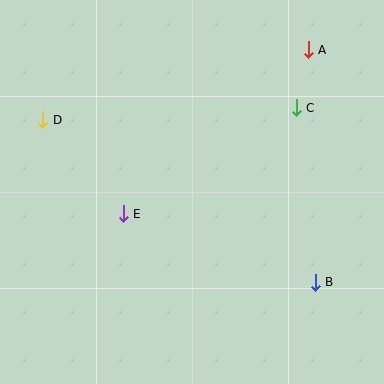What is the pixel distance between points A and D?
The distance between A and D is 275 pixels.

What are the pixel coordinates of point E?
Point E is at (123, 214).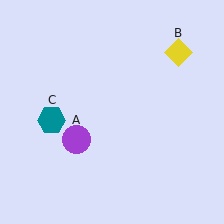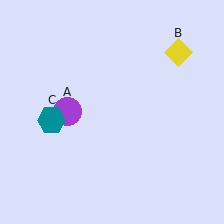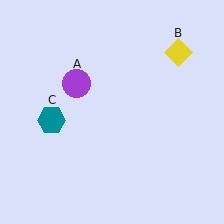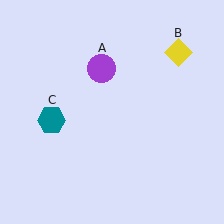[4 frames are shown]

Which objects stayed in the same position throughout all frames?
Yellow diamond (object B) and teal hexagon (object C) remained stationary.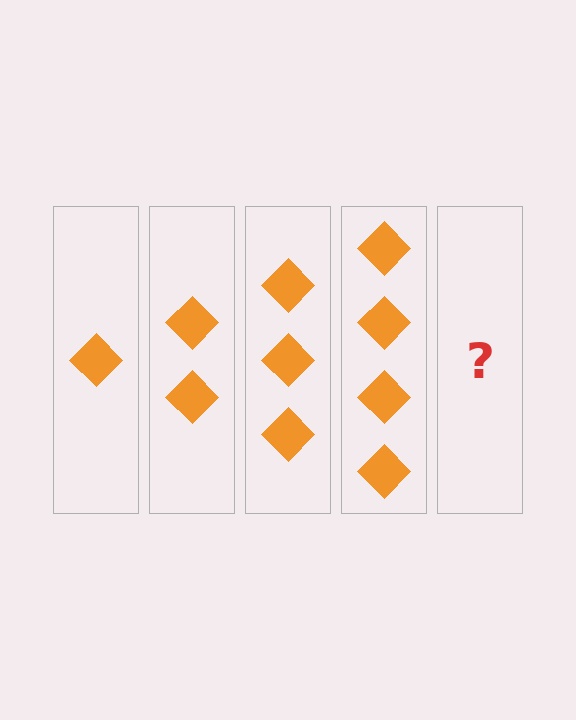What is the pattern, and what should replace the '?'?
The pattern is that each step adds one more diamond. The '?' should be 5 diamonds.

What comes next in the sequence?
The next element should be 5 diamonds.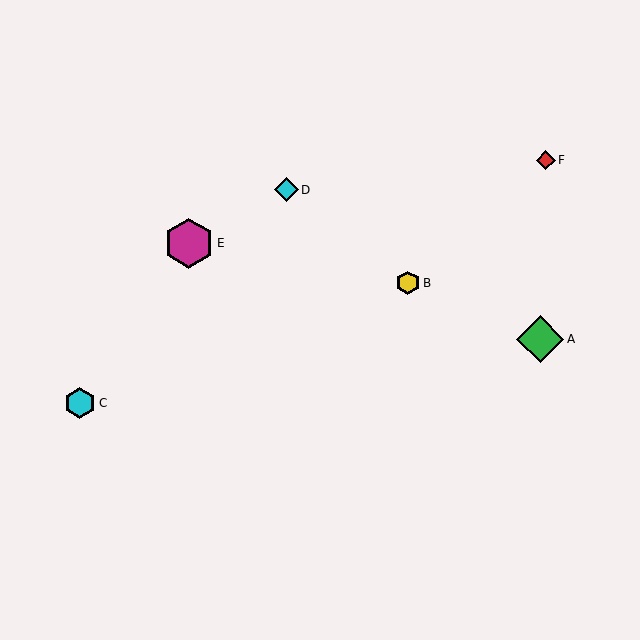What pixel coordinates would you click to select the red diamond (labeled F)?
Click at (546, 160) to select the red diamond F.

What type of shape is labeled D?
Shape D is a cyan diamond.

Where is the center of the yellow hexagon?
The center of the yellow hexagon is at (408, 283).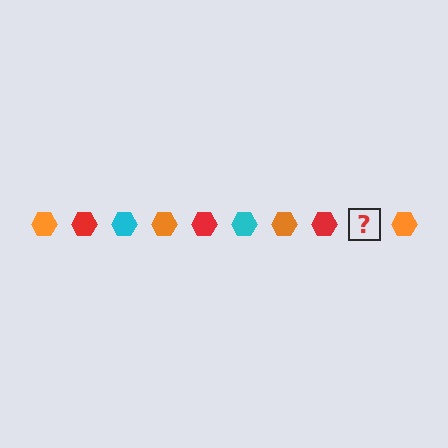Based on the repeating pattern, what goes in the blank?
The blank should be a cyan hexagon.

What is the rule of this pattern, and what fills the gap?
The rule is that the pattern cycles through orange, red, cyan hexagons. The gap should be filled with a cyan hexagon.